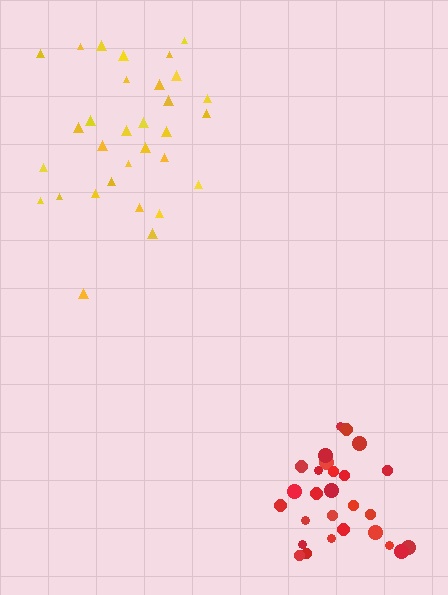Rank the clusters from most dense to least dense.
red, yellow.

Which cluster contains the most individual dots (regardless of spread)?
Yellow (31).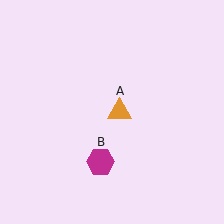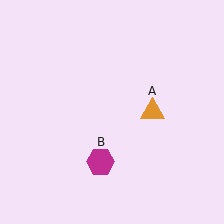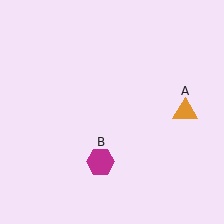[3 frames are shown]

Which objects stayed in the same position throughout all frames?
Magenta hexagon (object B) remained stationary.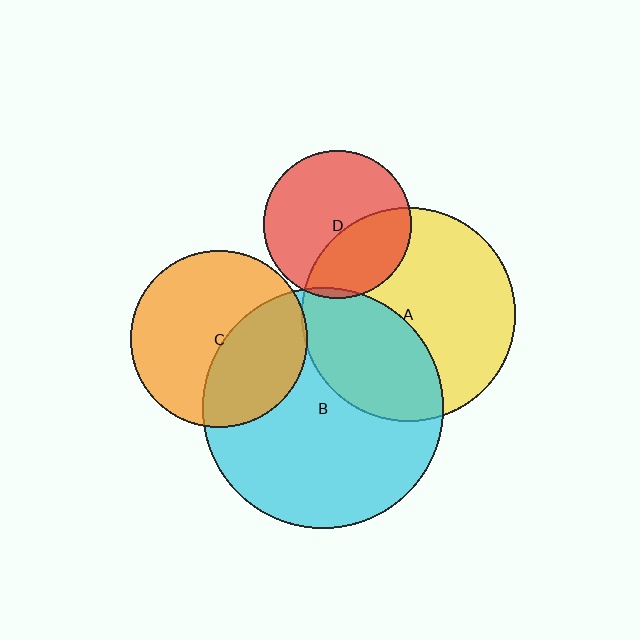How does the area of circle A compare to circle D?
Approximately 2.1 times.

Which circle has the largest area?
Circle B (cyan).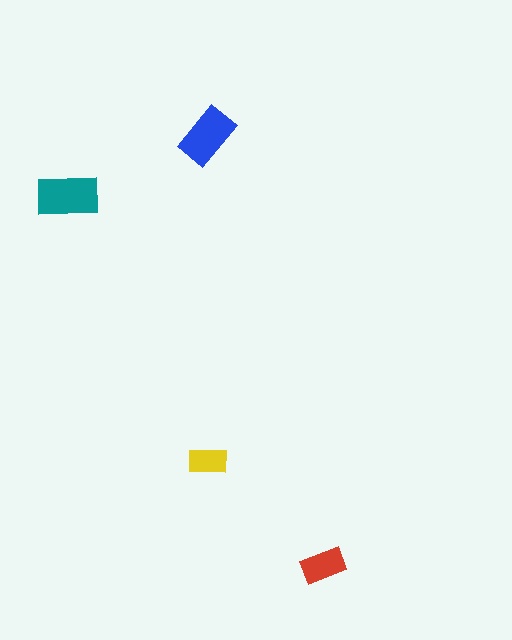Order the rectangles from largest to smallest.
the teal one, the blue one, the red one, the yellow one.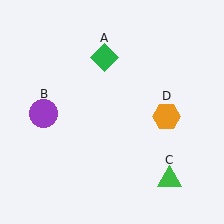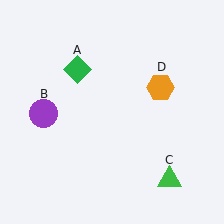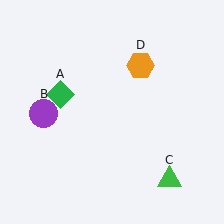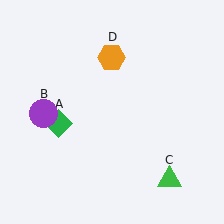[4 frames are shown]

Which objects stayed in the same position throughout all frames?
Purple circle (object B) and green triangle (object C) remained stationary.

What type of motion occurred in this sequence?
The green diamond (object A), orange hexagon (object D) rotated counterclockwise around the center of the scene.